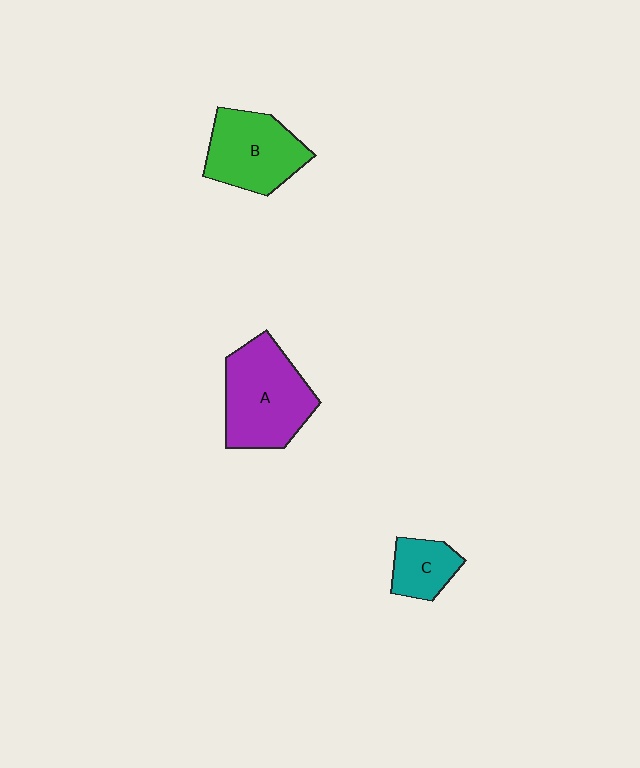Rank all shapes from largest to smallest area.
From largest to smallest: A (purple), B (green), C (teal).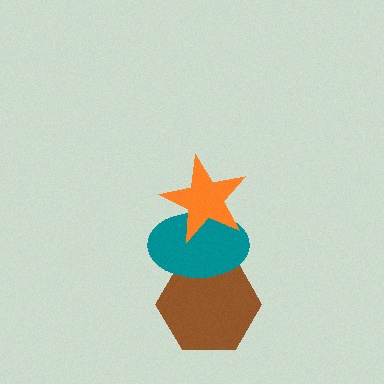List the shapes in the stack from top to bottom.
From top to bottom: the orange star, the teal ellipse, the brown hexagon.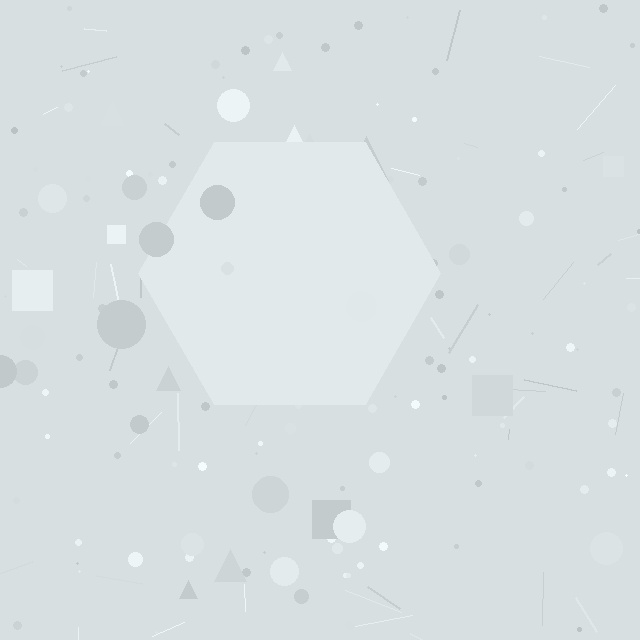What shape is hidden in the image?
A hexagon is hidden in the image.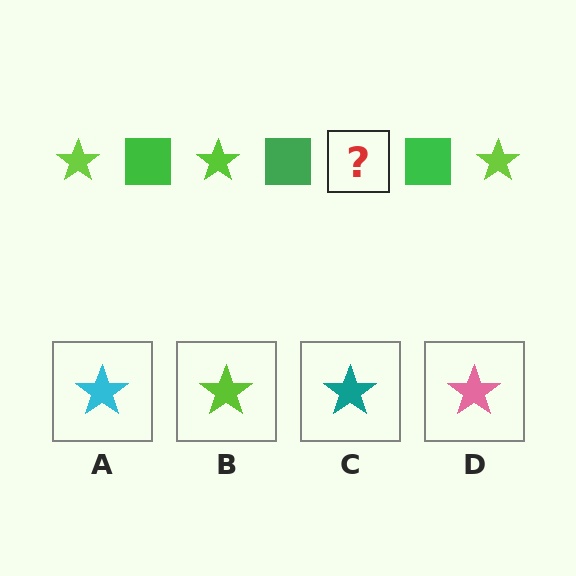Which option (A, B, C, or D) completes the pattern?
B.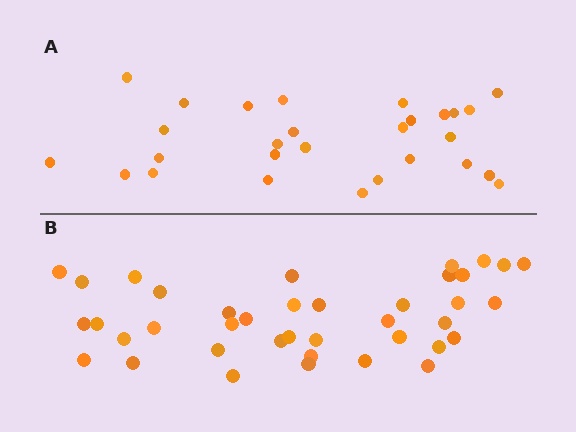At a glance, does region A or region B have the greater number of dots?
Region B (the bottom region) has more dots.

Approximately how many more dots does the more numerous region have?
Region B has roughly 12 or so more dots than region A.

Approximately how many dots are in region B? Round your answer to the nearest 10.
About 40 dots. (The exact count is 39, which rounds to 40.)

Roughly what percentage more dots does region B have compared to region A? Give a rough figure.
About 40% more.